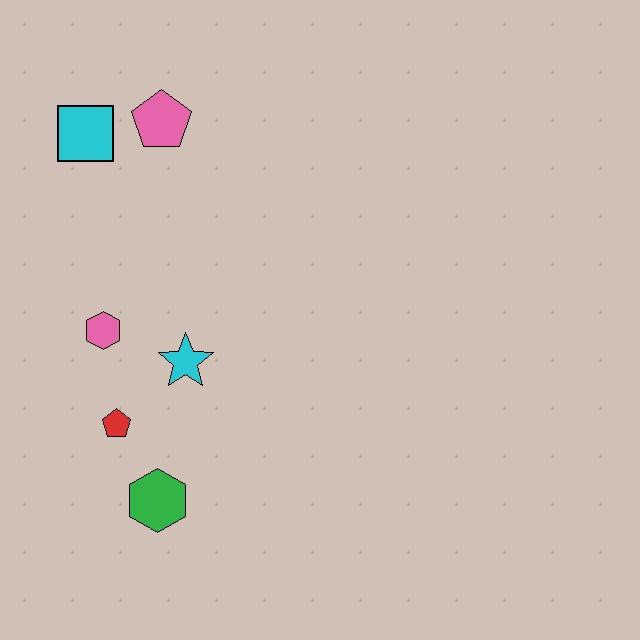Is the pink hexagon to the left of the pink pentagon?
Yes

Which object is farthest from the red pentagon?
The pink pentagon is farthest from the red pentagon.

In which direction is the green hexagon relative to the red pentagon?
The green hexagon is below the red pentagon.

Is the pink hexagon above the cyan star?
Yes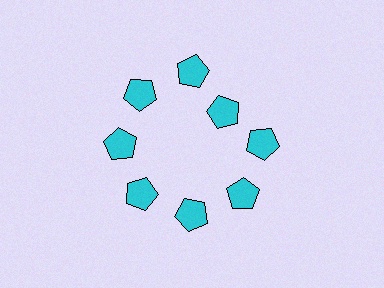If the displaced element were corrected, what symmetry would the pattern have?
It would have 8-fold rotational symmetry — the pattern would map onto itself every 45 degrees.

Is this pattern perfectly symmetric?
No. The 8 cyan pentagons are arranged in a ring, but one element near the 2 o'clock position is pulled inward toward the center, breaking the 8-fold rotational symmetry.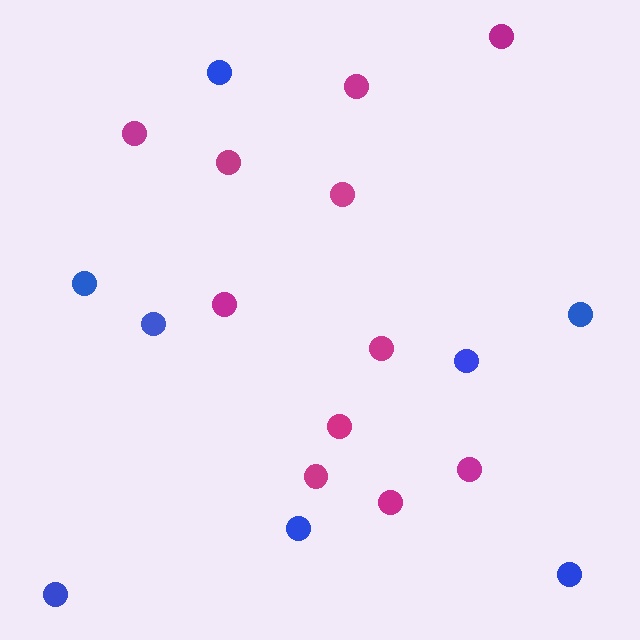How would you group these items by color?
There are 2 groups: one group of blue circles (8) and one group of magenta circles (11).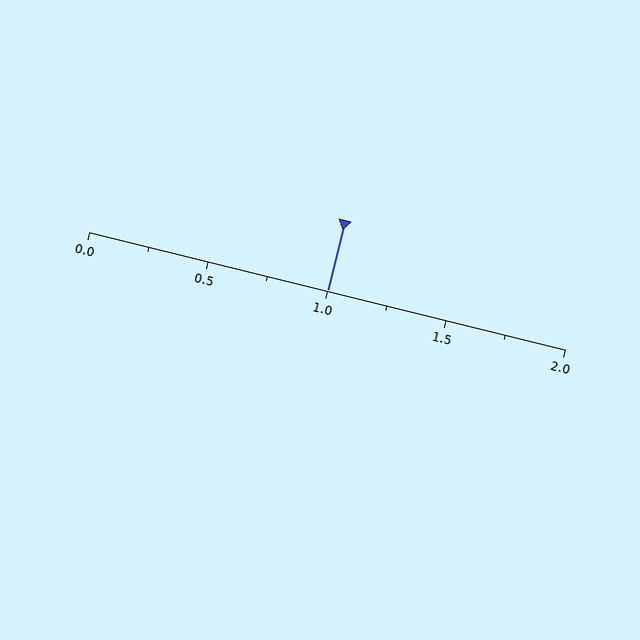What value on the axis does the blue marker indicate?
The marker indicates approximately 1.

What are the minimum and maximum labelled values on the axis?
The axis runs from 0.0 to 2.0.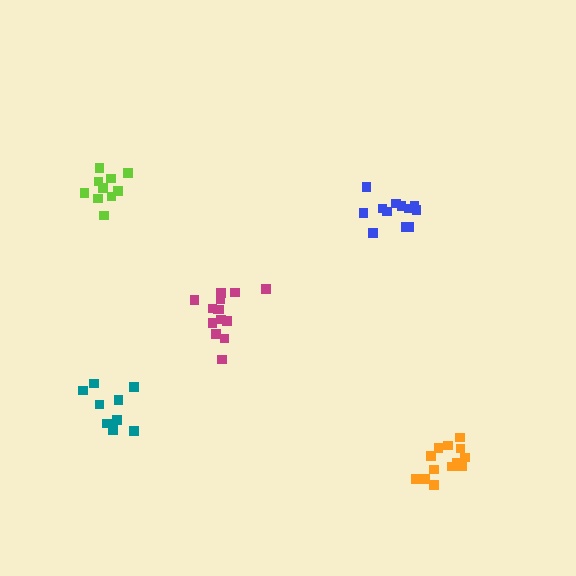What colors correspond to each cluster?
The clusters are colored: blue, magenta, lime, teal, orange.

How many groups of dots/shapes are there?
There are 5 groups.